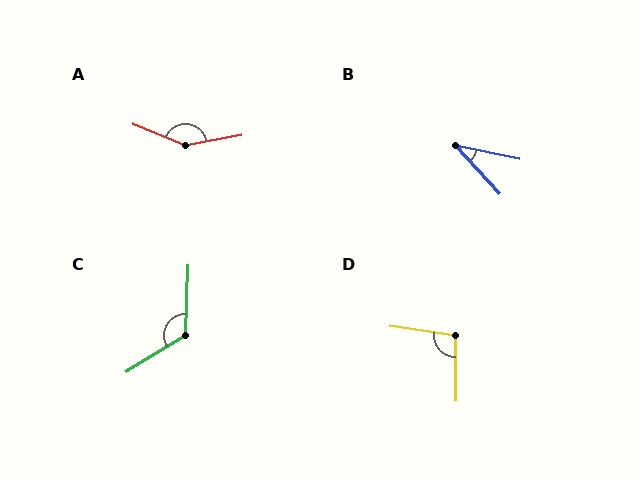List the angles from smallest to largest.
B (35°), D (99°), C (124°), A (146°).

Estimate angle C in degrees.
Approximately 124 degrees.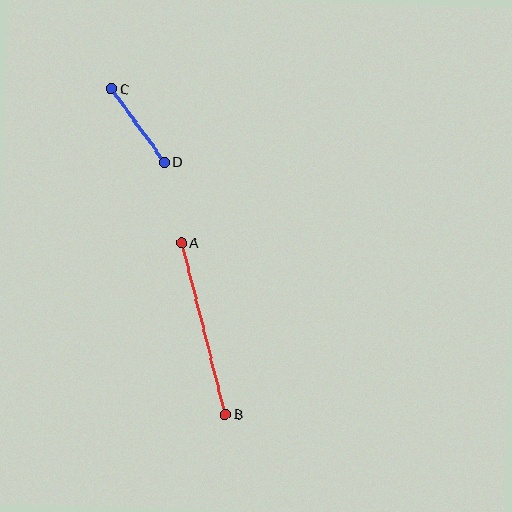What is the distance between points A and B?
The distance is approximately 177 pixels.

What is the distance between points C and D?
The distance is approximately 91 pixels.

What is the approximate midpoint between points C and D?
The midpoint is at approximately (138, 125) pixels.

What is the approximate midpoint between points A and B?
The midpoint is at approximately (203, 329) pixels.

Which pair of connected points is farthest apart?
Points A and B are farthest apart.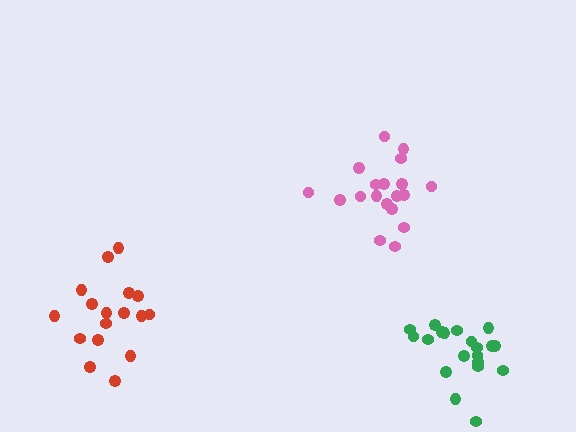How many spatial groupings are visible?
There are 3 spatial groupings.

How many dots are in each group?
Group 1: 17 dots, Group 2: 20 dots, Group 3: 19 dots (56 total).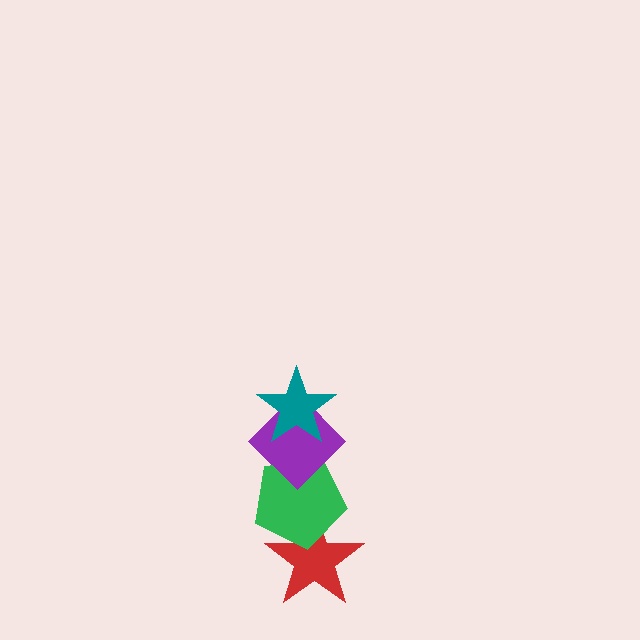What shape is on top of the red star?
The green pentagon is on top of the red star.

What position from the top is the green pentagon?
The green pentagon is 3rd from the top.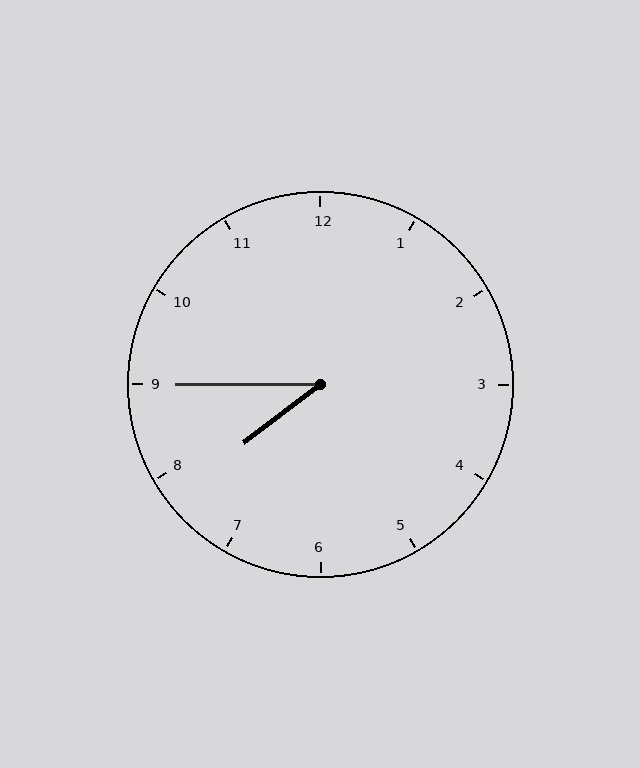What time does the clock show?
7:45.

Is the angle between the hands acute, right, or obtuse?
It is acute.